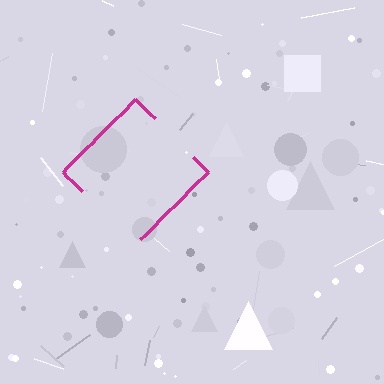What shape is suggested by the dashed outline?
The dashed outline suggests a diamond.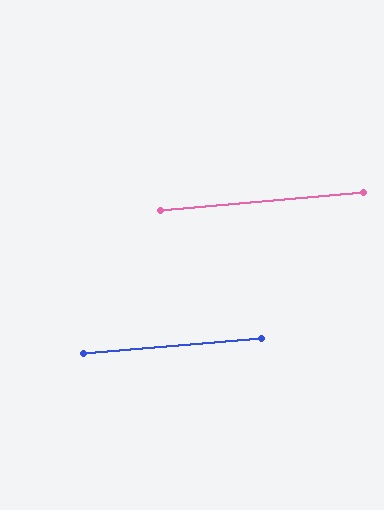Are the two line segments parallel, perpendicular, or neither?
Parallel — their directions differ by only 0.3°.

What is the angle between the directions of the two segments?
Approximately 0 degrees.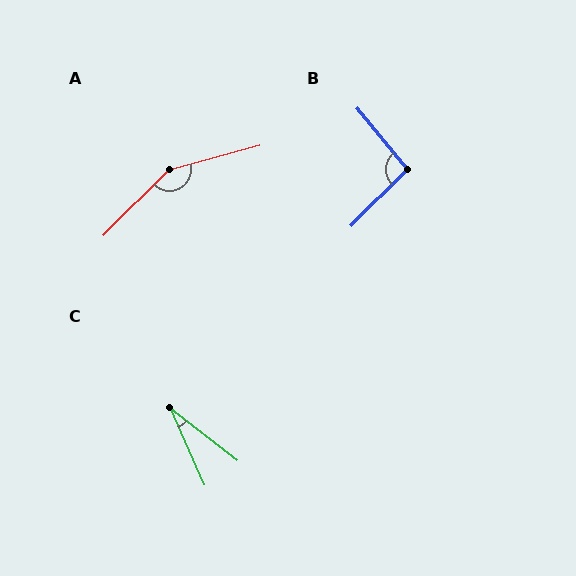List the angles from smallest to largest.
C (28°), B (95°), A (150°).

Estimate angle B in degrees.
Approximately 95 degrees.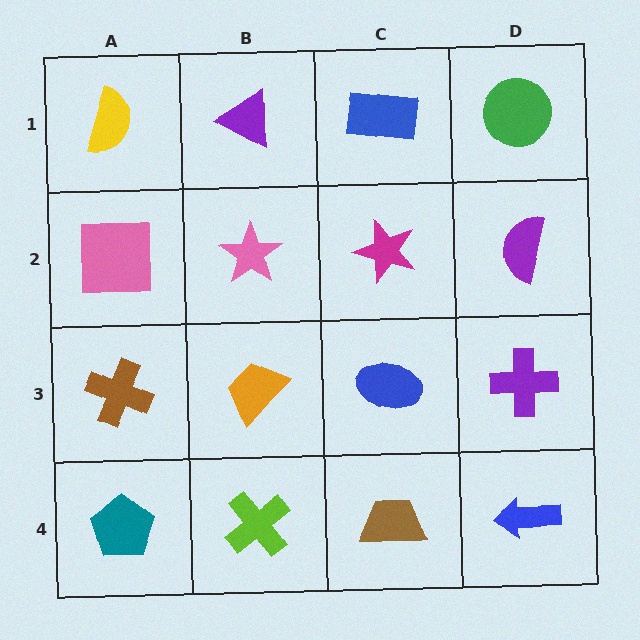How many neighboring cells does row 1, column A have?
2.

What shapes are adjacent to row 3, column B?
A pink star (row 2, column B), a lime cross (row 4, column B), a brown cross (row 3, column A), a blue ellipse (row 3, column C).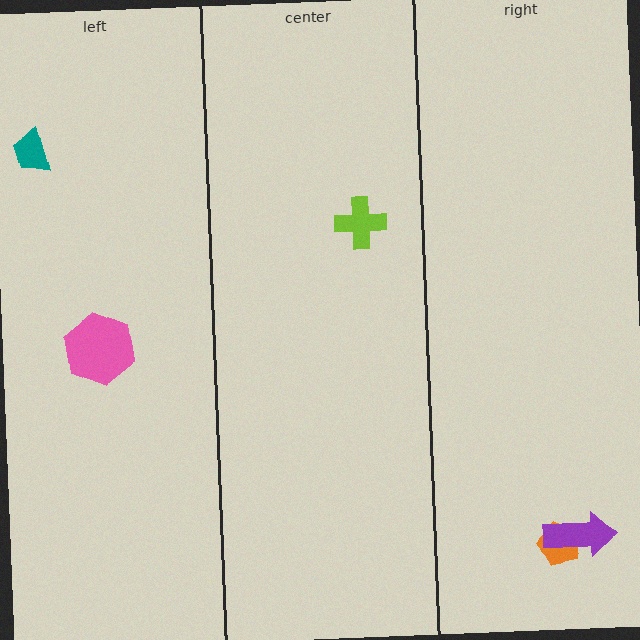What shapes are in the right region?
The orange pentagon, the purple arrow.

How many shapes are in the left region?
2.